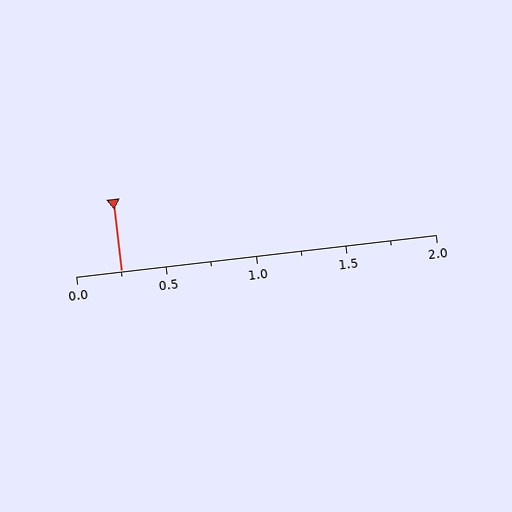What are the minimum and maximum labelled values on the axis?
The axis runs from 0.0 to 2.0.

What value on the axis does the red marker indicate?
The marker indicates approximately 0.25.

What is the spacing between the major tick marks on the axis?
The major ticks are spaced 0.5 apart.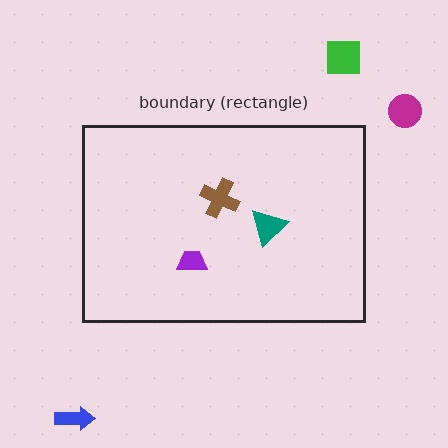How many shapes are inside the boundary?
3 inside, 3 outside.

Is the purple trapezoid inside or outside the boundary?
Inside.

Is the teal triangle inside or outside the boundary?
Inside.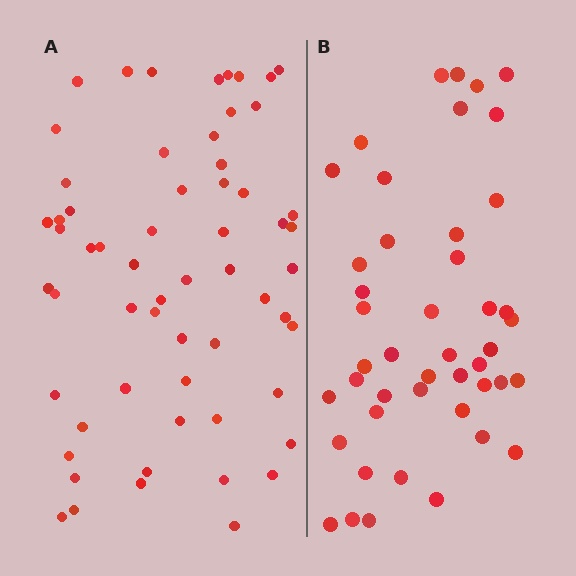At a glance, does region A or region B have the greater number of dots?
Region A (the left region) has more dots.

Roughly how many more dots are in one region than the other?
Region A has approximately 15 more dots than region B.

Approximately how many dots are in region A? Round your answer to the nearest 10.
About 60 dots.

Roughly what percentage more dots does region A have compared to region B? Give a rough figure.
About 35% more.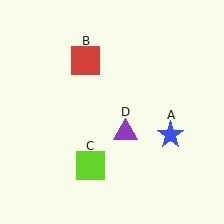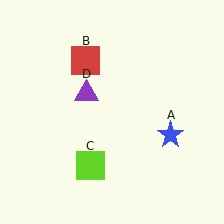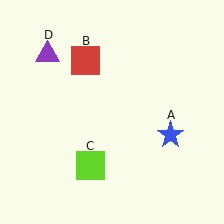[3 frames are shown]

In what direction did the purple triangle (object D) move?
The purple triangle (object D) moved up and to the left.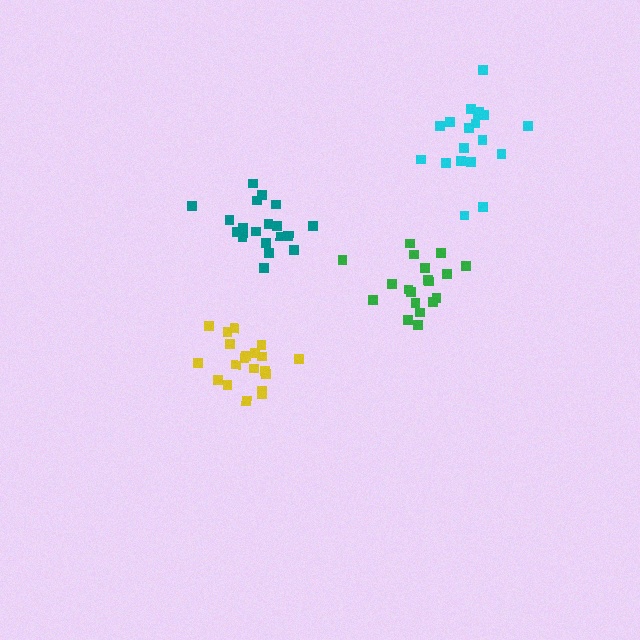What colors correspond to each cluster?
The clusters are colored: cyan, green, yellow, teal.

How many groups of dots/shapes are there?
There are 4 groups.